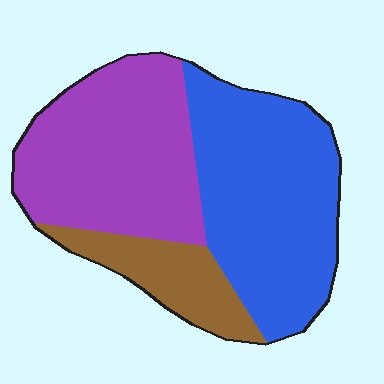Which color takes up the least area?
Brown, at roughly 15%.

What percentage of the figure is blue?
Blue covers roughly 45% of the figure.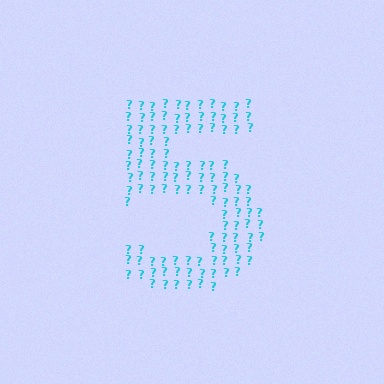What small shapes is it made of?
It is made of small question marks.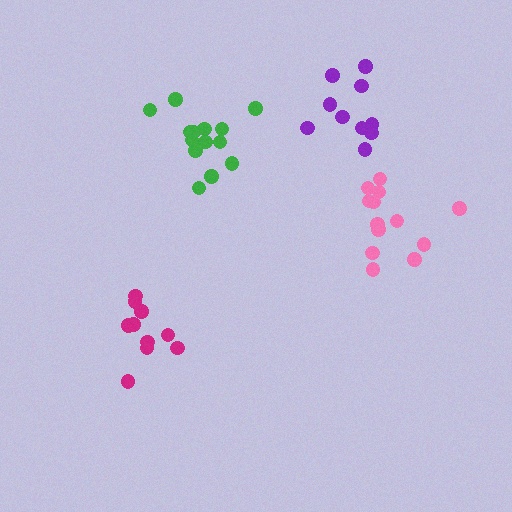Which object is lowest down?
The magenta cluster is bottommost.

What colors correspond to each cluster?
The clusters are colored: pink, magenta, green, purple.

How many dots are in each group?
Group 1: 13 dots, Group 2: 10 dots, Group 3: 14 dots, Group 4: 10 dots (47 total).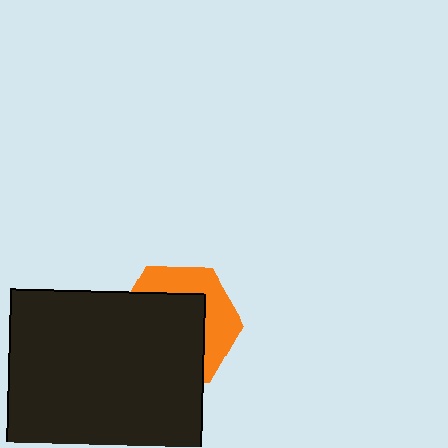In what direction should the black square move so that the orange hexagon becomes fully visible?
The black square should move toward the lower-left. That is the shortest direction to clear the overlap and leave the orange hexagon fully visible.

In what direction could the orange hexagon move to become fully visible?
The orange hexagon could move toward the upper-right. That would shift it out from behind the black square entirely.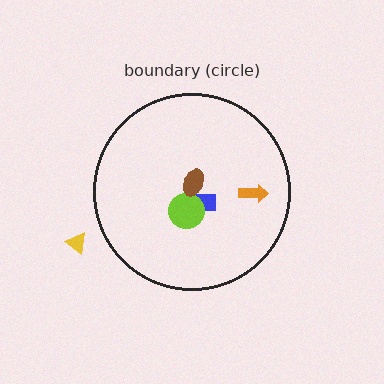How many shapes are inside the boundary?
4 inside, 1 outside.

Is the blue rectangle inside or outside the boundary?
Inside.